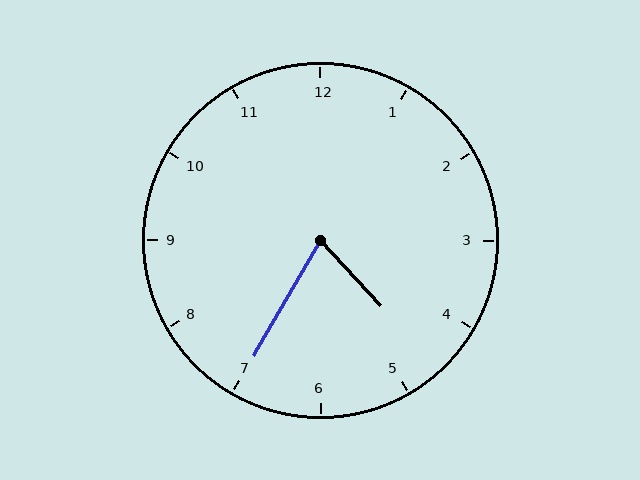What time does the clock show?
4:35.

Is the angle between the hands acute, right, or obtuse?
It is acute.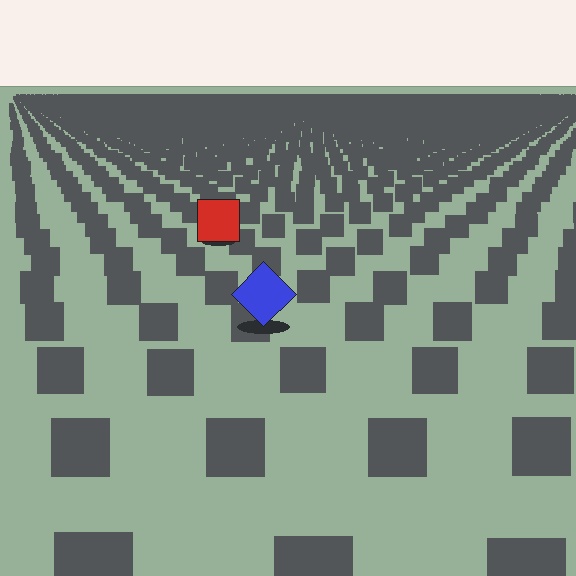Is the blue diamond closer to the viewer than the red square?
Yes. The blue diamond is closer — you can tell from the texture gradient: the ground texture is coarser near it.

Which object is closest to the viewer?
The blue diamond is closest. The texture marks near it are larger and more spread out.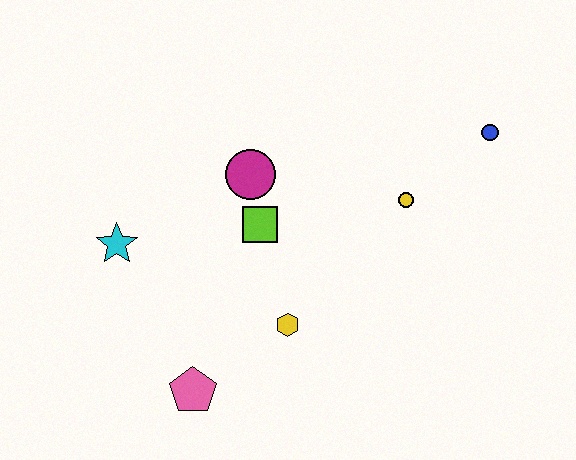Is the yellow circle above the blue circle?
No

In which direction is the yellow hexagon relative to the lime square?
The yellow hexagon is below the lime square.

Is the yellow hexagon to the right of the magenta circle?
Yes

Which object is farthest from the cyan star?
The blue circle is farthest from the cyan star.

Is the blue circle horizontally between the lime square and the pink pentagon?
No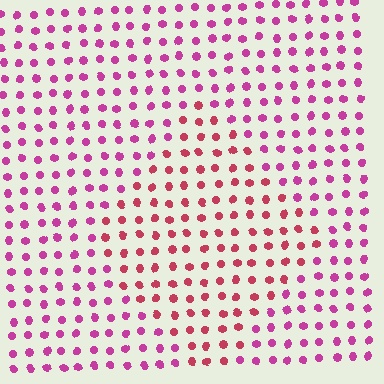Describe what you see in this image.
The image is filled with small magenta elements in a uniform arrangement. A diamond-shaped region is visible where the elements are tinted to a slightly different hue, forming a subtle color boundary.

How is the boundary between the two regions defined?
The boundary is defined purely by a slight shift in hue (about 30 degrees). Spacing, size, and orientation are identical on both sides.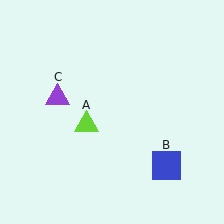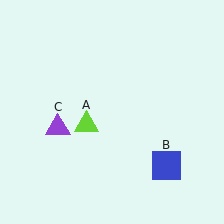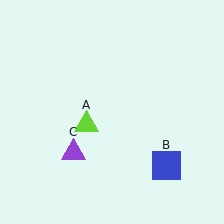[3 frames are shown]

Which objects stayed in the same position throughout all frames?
Lime triangle (object A) and blue square (object B) remained stationary.